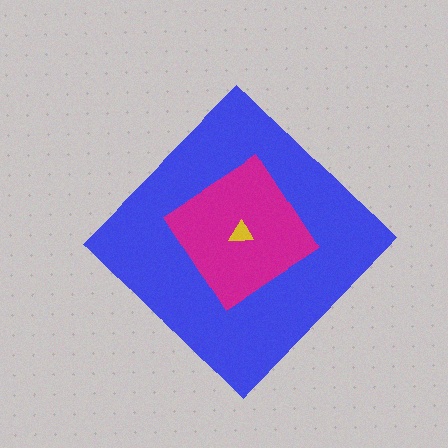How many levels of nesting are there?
3.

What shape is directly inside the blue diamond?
The magenta diamond.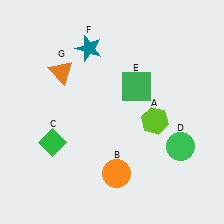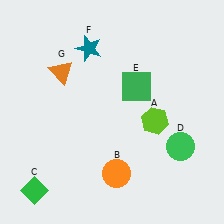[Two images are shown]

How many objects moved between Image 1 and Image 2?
1 object moved between the two images.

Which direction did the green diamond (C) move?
The green diamond (C) moved down.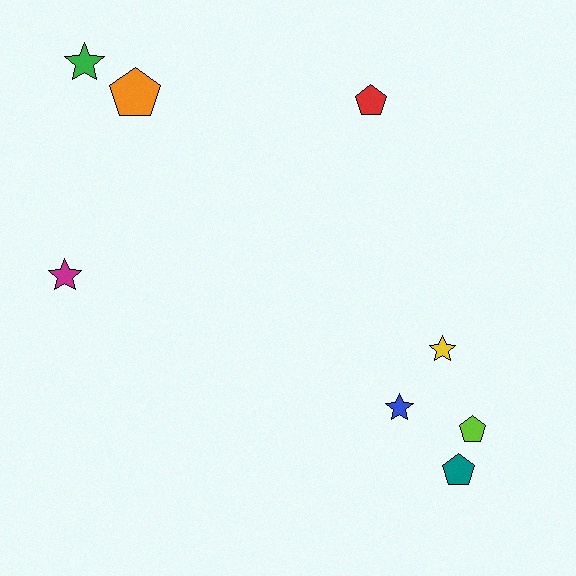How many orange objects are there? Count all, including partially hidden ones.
There is 1 orange object.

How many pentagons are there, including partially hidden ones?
There are 4 pentagons.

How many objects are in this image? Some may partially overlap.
There are 8 objects.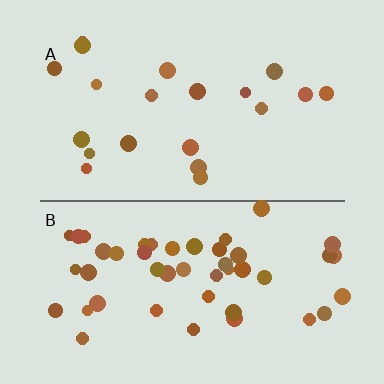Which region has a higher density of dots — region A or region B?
B (the bottom).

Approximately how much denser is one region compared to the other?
Approximately 2.3× — region B over region A.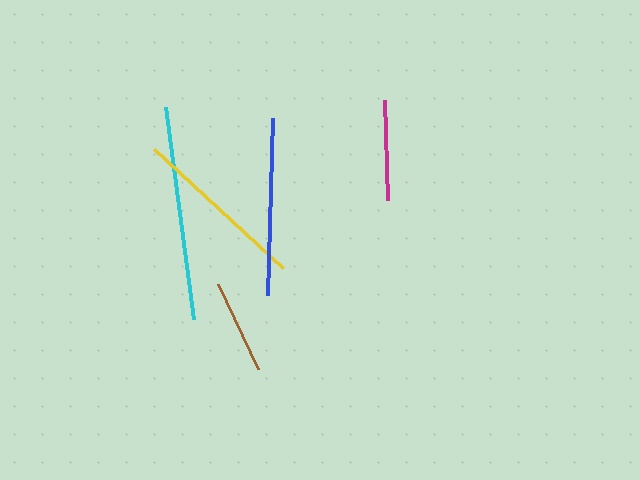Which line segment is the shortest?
The brown line is the shortest at approximately 94 pixels.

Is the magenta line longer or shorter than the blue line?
The blue line is longer than the magenta line.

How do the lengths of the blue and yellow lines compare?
The blue and yellow lines are approximately the same length.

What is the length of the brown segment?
The brown segment is approximately 94 pixels long.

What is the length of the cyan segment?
The cyan segment is approximately 213 pixels long.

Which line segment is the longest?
The cyan line is the longest at approximately 213 pixels.